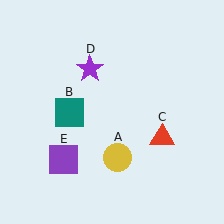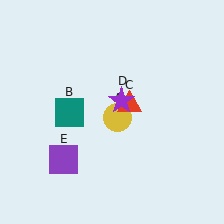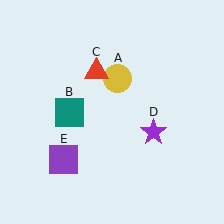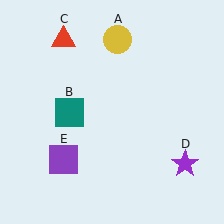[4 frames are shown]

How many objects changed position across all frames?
3 objects changed position: yellow circle (object A), red triangle (object C), purple star (object D).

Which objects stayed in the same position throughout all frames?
Teal square (object B) and purple square (object E) remained stationary.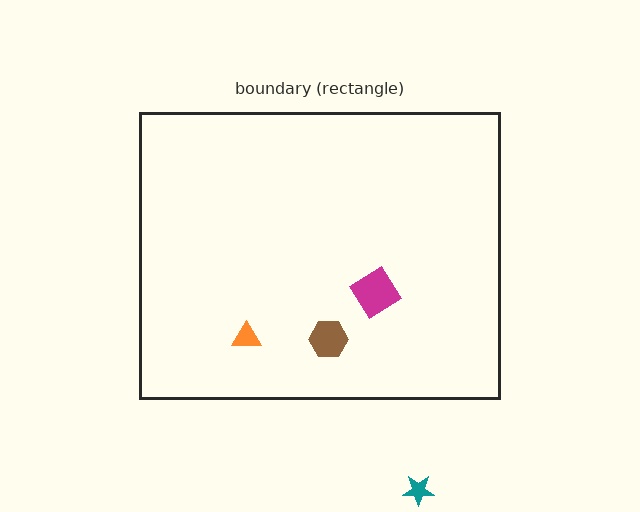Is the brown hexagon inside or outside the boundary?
Inside.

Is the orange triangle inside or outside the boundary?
Inside.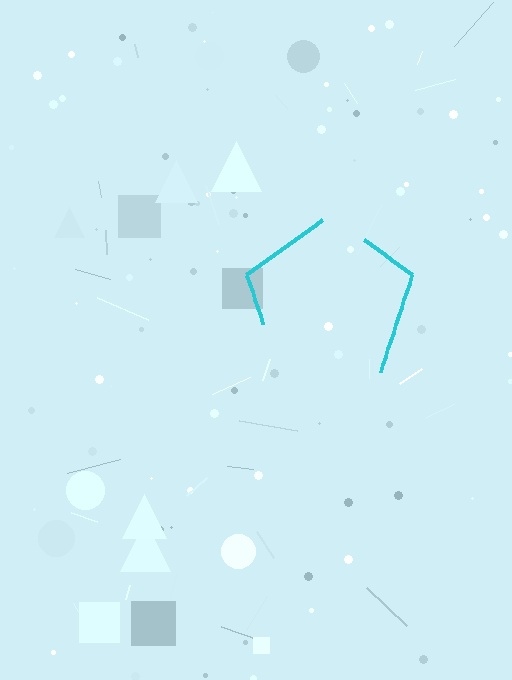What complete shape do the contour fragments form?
The contour fragments form a pentagon.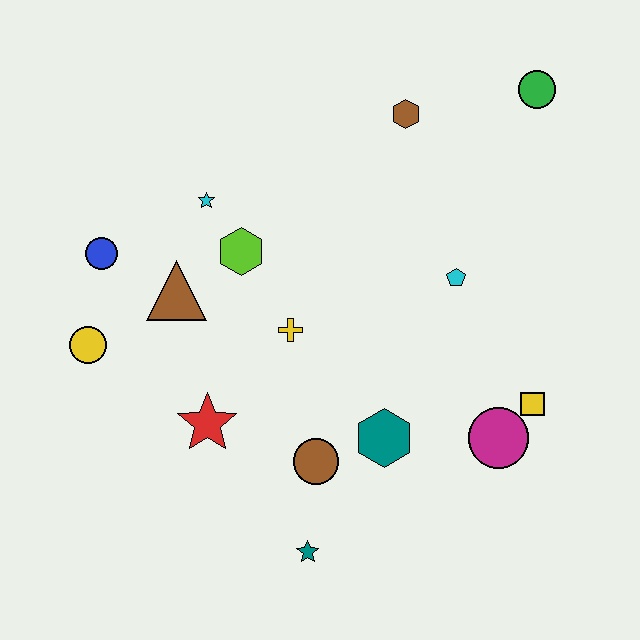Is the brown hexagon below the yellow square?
No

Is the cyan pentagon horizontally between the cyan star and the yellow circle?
No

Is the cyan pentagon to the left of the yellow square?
Yes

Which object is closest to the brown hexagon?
The green circle is closest to the brown hexagon.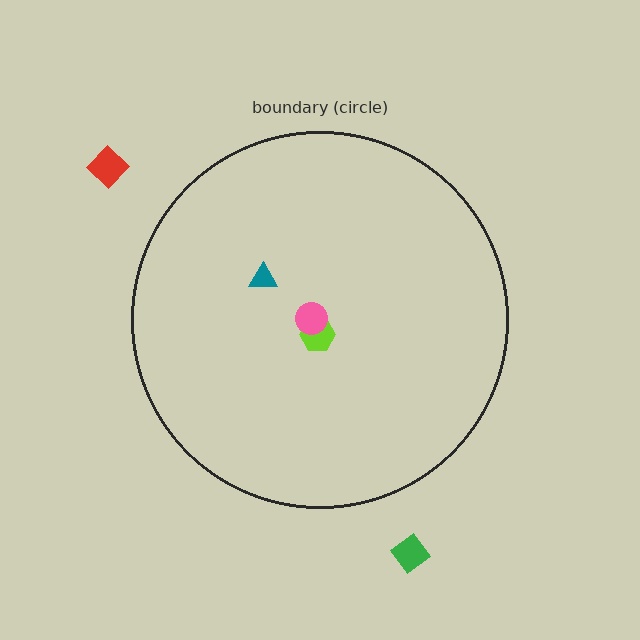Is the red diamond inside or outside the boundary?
Outside.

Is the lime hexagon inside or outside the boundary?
Inside.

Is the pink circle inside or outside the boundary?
Inside.